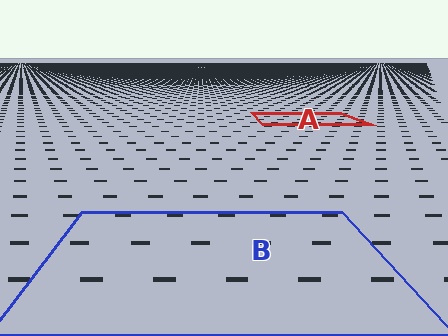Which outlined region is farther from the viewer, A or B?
Region A is farther from the viewer — the texture elements inside it appear smaller and more densely packed.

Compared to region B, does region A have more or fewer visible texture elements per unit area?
Region A has more texture elements per unit area — they are packed more densely because it is farther away.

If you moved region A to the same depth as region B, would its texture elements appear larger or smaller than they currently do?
They would appear larger. At a closer depth, the same texture elements are projected at a bigger on-screen size.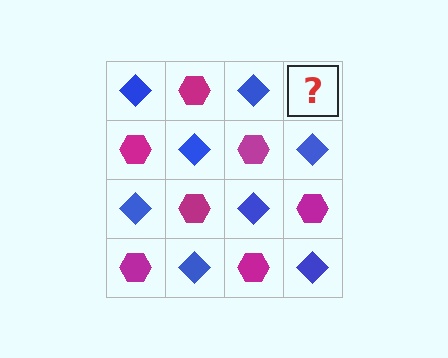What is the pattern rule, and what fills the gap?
The rule is that it alternates blue diamond and magenta hexagon in a checkerboard pattern. The gap should be filled with a magenta hexagon.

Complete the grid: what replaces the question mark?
The question mark should be replaced with a magenta hexagon.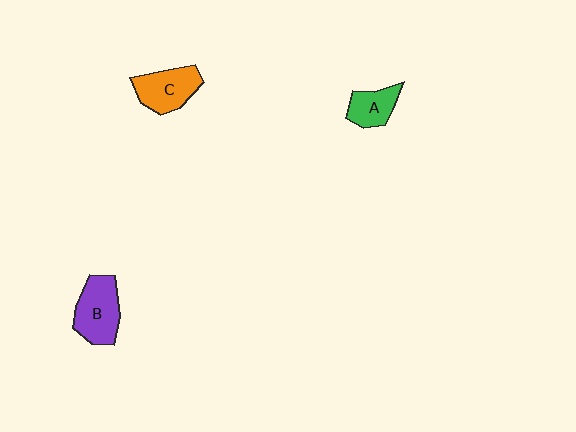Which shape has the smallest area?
Shape A (green).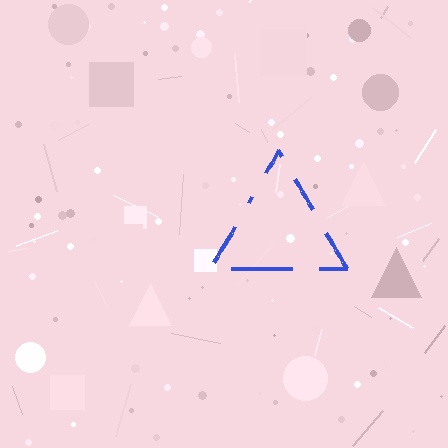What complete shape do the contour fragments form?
The contour fragments form a triangle.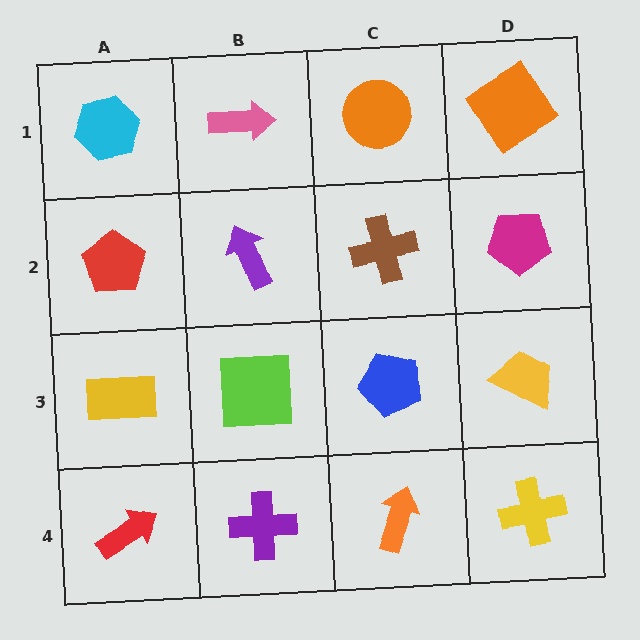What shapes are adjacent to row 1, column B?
A purple arrow (row 2, column B), a cyan hexagon (row 1, column A), an orange circle (row 1, column C).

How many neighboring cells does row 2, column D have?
3.